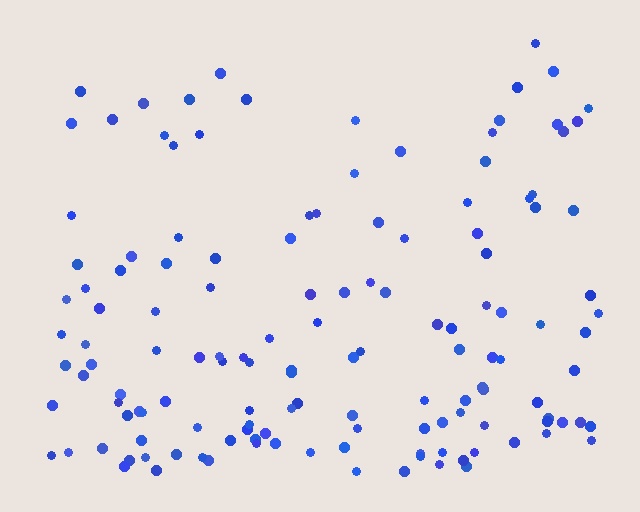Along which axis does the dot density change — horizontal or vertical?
Vertical.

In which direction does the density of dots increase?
From top to bottom, with the bottom side densest.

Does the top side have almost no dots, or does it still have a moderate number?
Still a moderate number, just noticeably fewer than the bottom.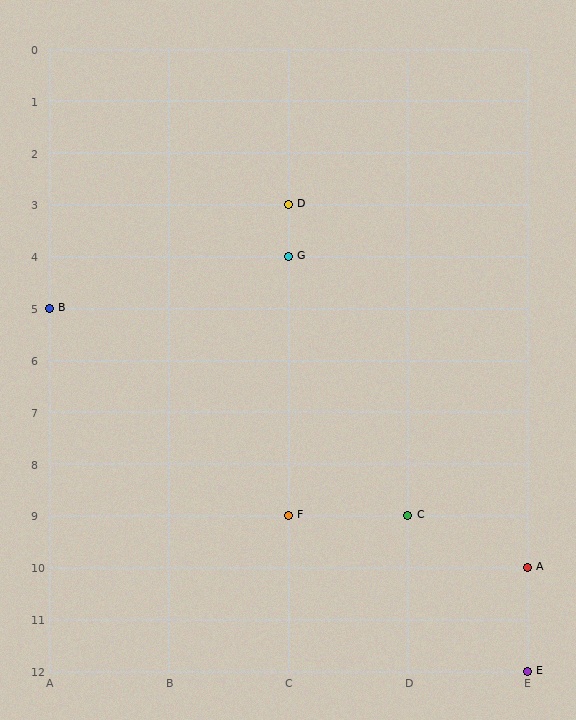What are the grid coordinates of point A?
Point A is at grid coordinates (E, 10).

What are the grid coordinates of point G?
Point G is at grid coordinates (C, 4).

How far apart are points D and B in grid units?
Points D and B are 2 columns and 2 rows apart (about 2.8 grid units diagonally).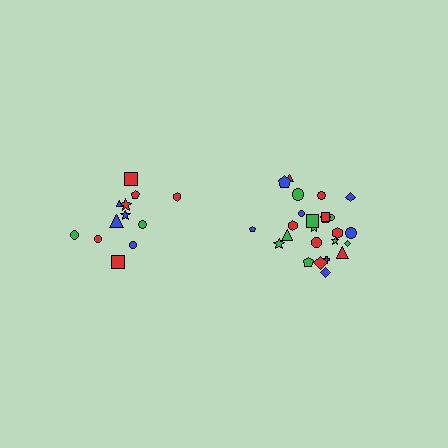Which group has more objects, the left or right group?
The right group.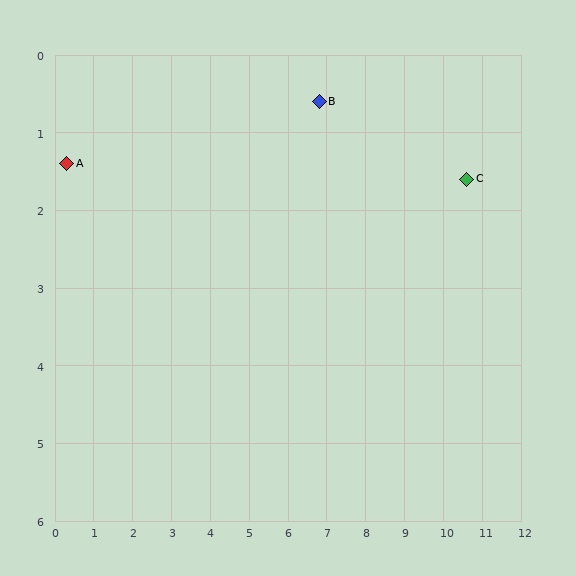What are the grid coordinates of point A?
Point A is at approximately (0.3, 1.4).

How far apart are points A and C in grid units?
Points A and C are about 10.3 grid units apart.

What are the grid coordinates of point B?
Point B is at approximately (6.8, 0.6).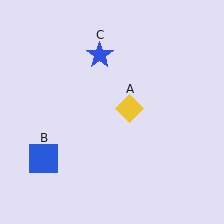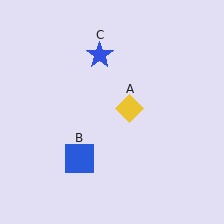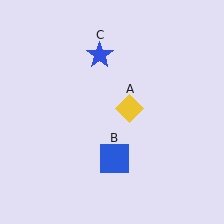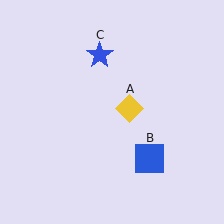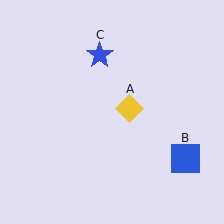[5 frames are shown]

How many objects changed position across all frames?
1 object changed position: blue square (object B).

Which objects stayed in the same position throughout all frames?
Yellow diamond (object A) and blue star (object C) remained stationary.